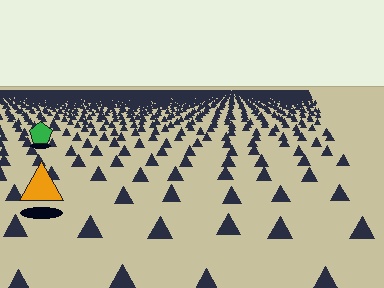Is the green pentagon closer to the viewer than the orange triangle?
No. The orange triangle is closer — you can tell from the texture gradient: the ground texture is coarser near it.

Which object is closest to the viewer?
The orange triangle is closest. The texture marks near it are larger and more spread out.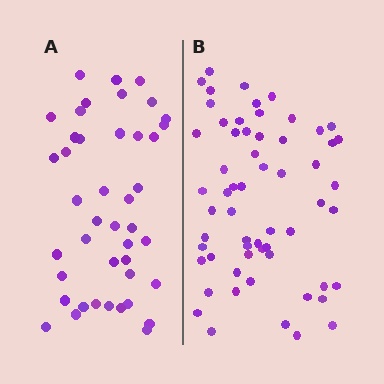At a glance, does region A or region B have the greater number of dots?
Region B (the right region) has more dots.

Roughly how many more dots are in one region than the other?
Region B has approximately 15 more dots than region A.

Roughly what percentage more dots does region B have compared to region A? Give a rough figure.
About 40% more.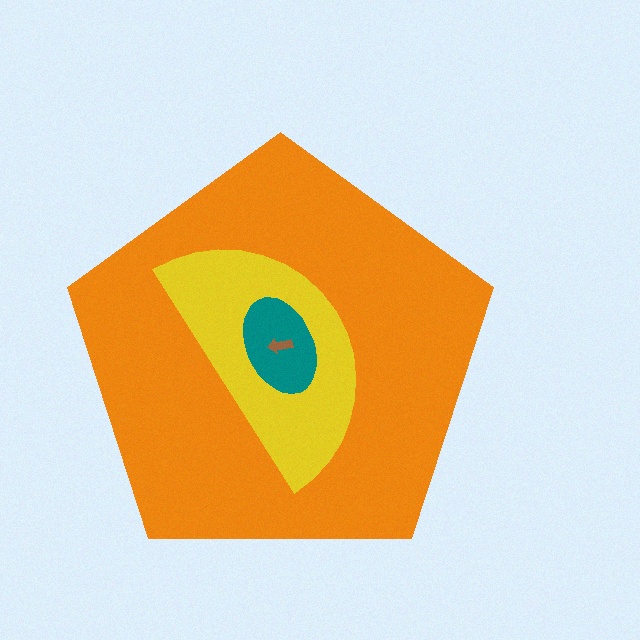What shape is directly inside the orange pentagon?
The yellow semicircle.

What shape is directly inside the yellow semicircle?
The teal ellipse.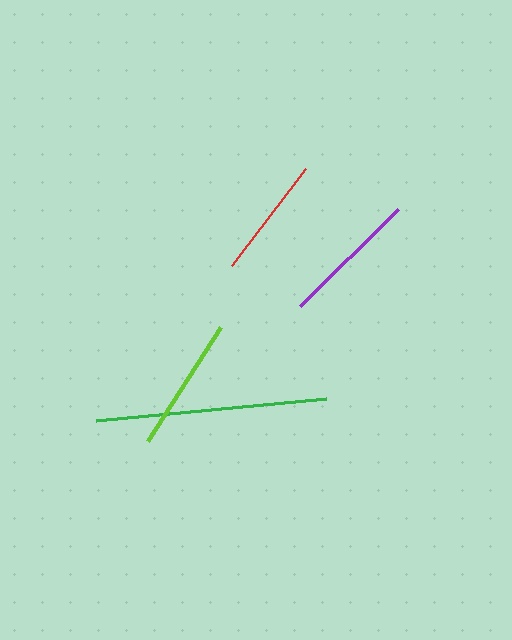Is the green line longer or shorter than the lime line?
The green line is longer than the lime line.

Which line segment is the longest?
The green line is the longest at approximately 231 pixels.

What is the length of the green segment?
The green segment is approximately 231 pixels long.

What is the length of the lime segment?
The lime segment is approximately 136 pixels long.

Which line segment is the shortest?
The red line is the shortest at approximately 122 pixels.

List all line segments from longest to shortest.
From longest to shortest: green, purple, lime, red.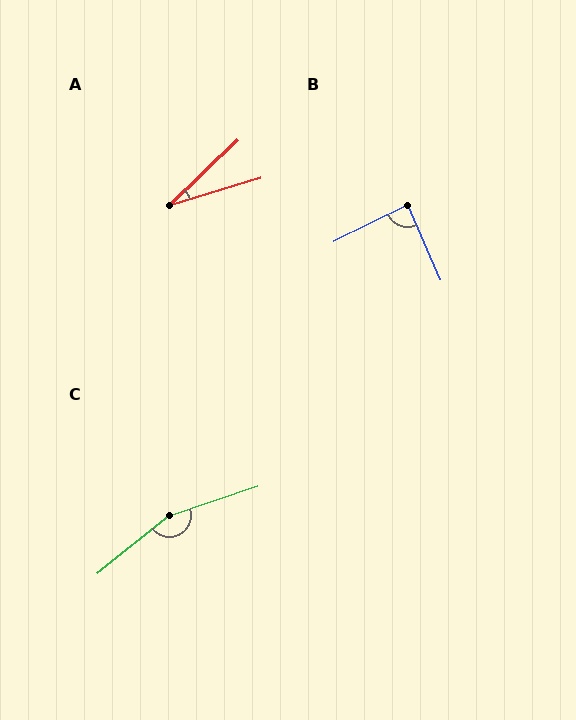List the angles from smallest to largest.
A (27°), B (87°), C (160°).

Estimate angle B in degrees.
Approximately 87 degrees.